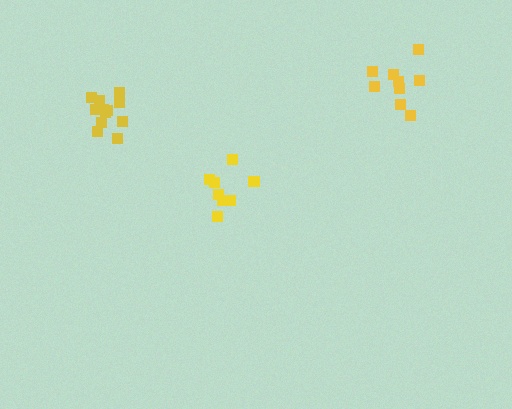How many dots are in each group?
Group 1: 8 dots, Group 2: 13 dots, Group 3: 9 dots (30 total).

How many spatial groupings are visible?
There are 3 spatial groupings.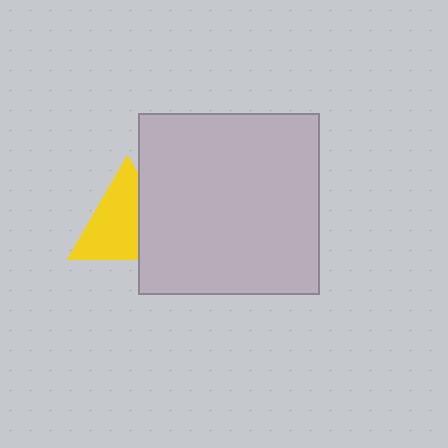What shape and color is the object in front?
The object in front is a light gray square.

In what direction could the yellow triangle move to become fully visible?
The yellow triangle could move left. That would shift it out from behind the light gray square entirely.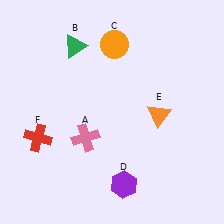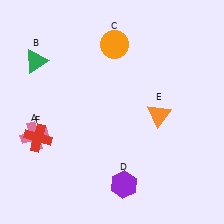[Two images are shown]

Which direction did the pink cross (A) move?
The pink cross (A) moved left.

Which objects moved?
The objects that moved are: the pink cross (A), the green triangle (B).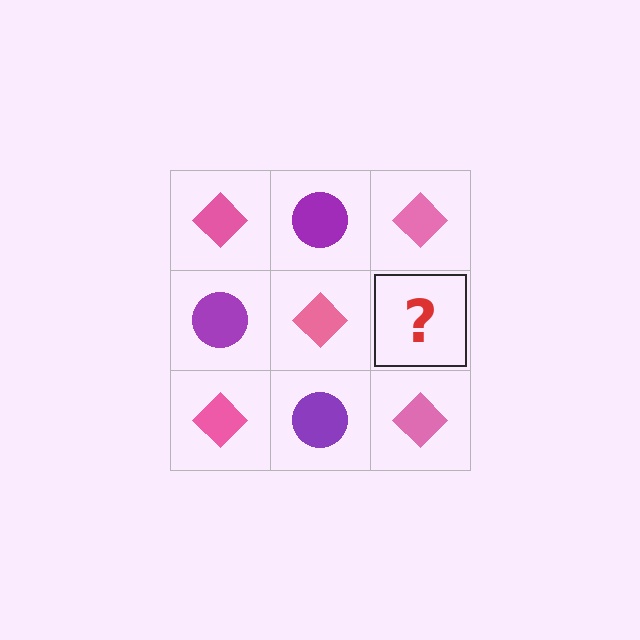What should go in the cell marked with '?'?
The missing cell should contain a purple circle.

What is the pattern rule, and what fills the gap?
The rule is that it alternates pink diamond and purple circle in a checkerboard pattern. The gap should be filled with a purple circle.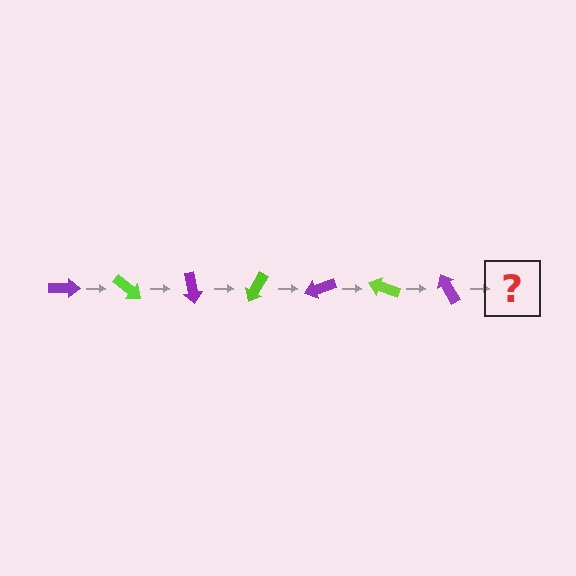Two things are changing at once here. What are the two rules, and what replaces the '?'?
The two rules are that it rotates 40 degrees each step and the color cycles through purple and lime. The '?' should be a lime arrow, rotated 280 degrees from the start.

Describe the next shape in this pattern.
It should be a lime arrow, rotated 280 degrees from the start.